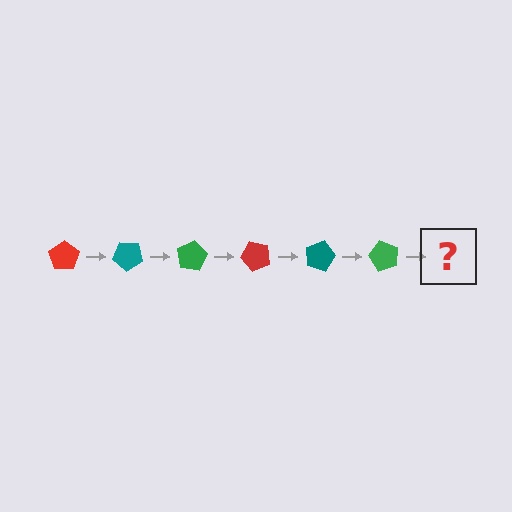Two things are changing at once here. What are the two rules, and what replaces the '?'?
The two rules are that it rotates 40 degrees each step and the color cycles through red, teal, and green. The '?' should be a red pentagon, rotated 240 degrees from the start.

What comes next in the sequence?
The next element should be a red pentagon, rotated 240 degrees from the start.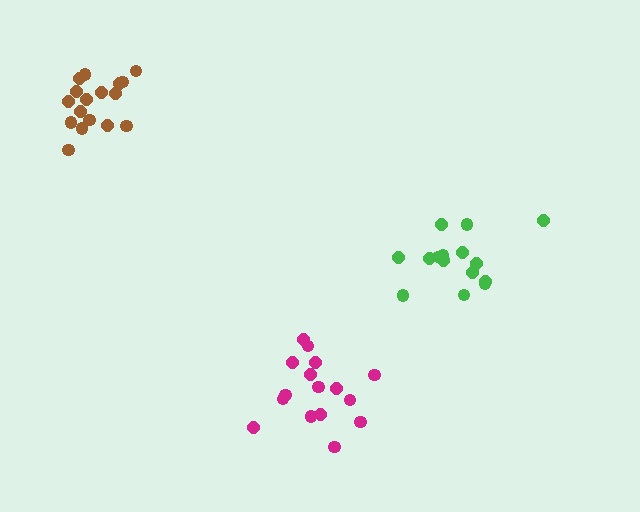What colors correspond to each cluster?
The clusters are colored: brown, green, magenta.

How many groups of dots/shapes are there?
There are 3 groups.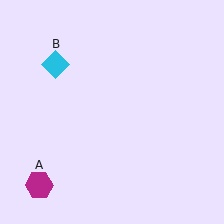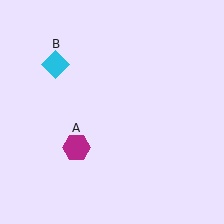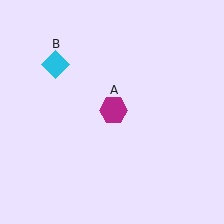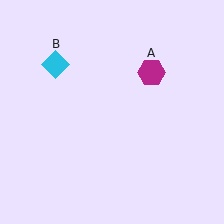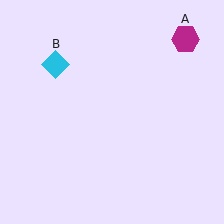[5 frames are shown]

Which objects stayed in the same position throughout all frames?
Cyan diamond (object B) remained stationary.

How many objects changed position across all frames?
1 object changed position: magenta hexagon (object A).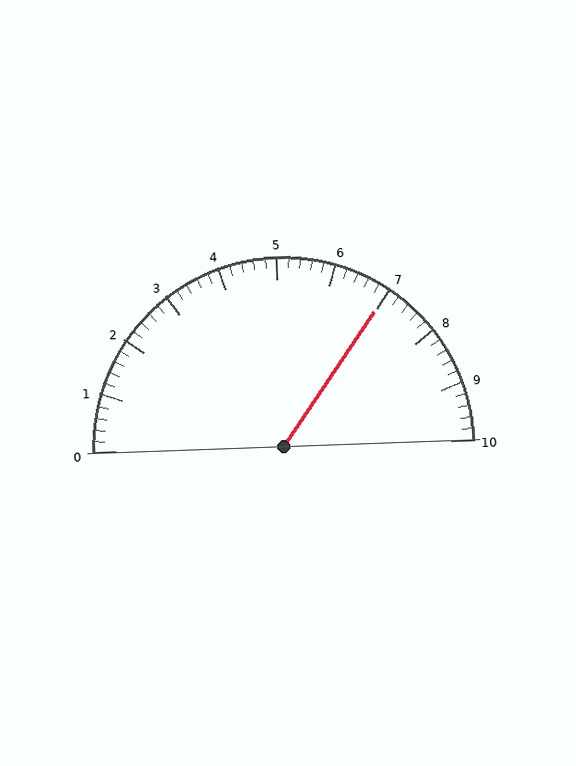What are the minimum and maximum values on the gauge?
The gauge ranges from 0 to 10.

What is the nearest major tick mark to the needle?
The nearest major tick mark is 7.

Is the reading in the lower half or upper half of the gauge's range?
The reading is in the upper half of the range (0 to 10).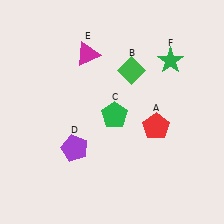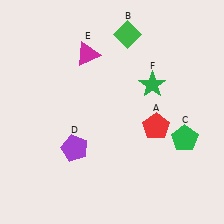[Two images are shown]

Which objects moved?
The objects that moved are: the green diamond (B), the green pentagon (C), the green star (F).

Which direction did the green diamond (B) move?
The green diamond (B) moved up.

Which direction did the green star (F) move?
The green star (F) moved down.